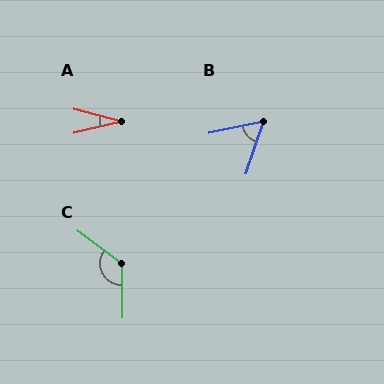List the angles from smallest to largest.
A (29°), B (61°), C (126°).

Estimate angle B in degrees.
Approximately 61 degrees.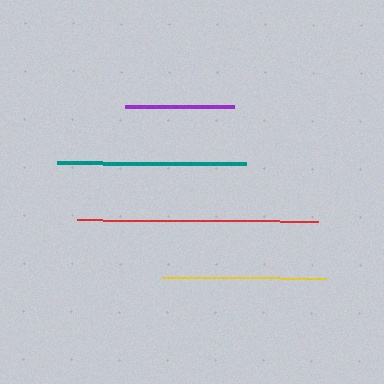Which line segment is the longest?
The red line is the longest at approximately 241 pixels.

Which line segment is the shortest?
The purple line is the shortest at approximately 109 pixels.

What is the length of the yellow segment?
The yellow segment is approximately 164 pixels long.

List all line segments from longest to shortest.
From longest to shortest: red, teal, yellow, purple.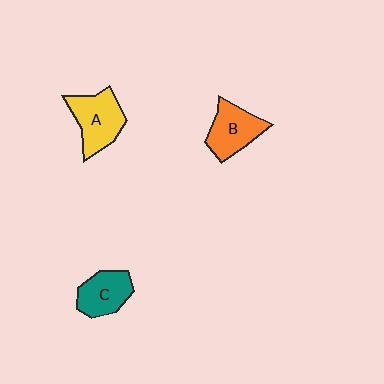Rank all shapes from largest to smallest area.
From largest to smallest: A (yellow), B (orange), C (teal).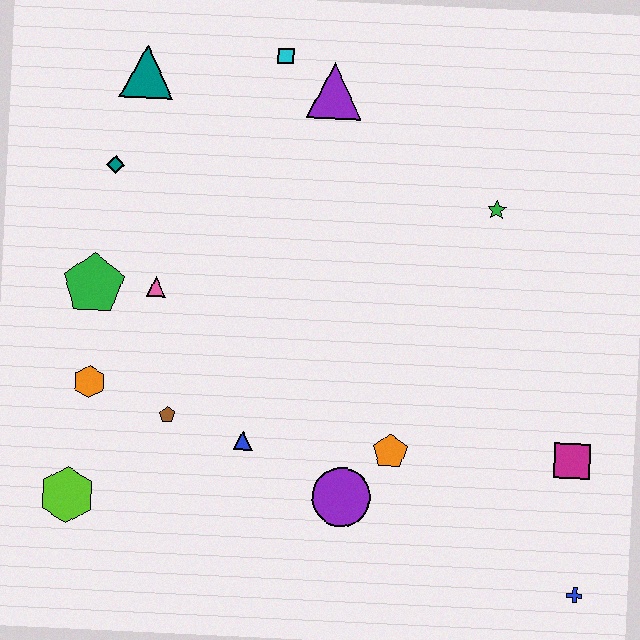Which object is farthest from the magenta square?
The teal triangle is farthest from the magenta square.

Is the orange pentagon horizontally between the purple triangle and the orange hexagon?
No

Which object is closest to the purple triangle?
The cyan square is closest to the purple triangle.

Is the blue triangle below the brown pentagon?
Yes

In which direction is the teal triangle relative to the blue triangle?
The teal triangle is above the blue triangle.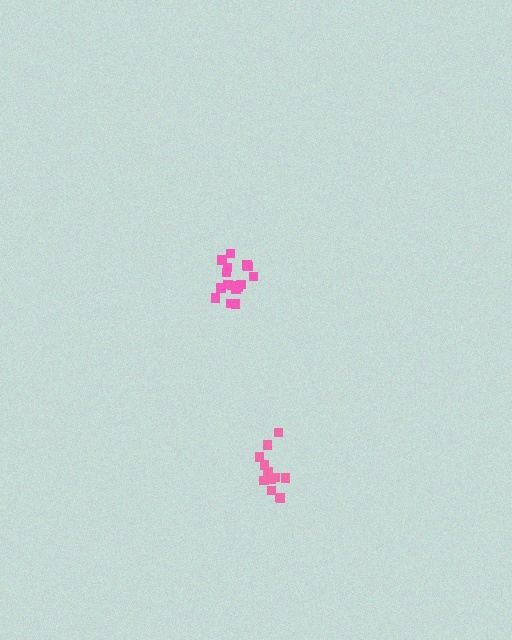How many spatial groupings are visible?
There are 2 spatial groupings.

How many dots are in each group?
Group 1: 16 dots, Group 2: 12 dots (28 total).